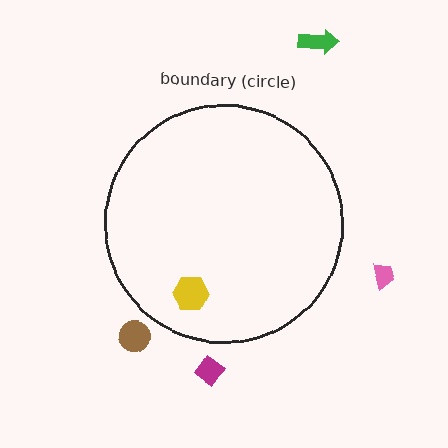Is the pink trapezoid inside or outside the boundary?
Outside.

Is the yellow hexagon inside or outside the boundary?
Inside.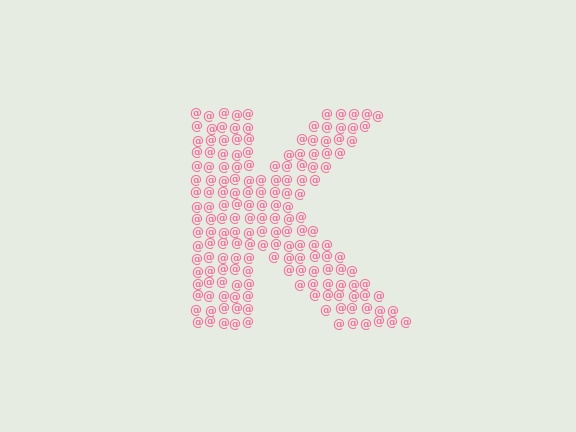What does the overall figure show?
The overall figure shows the letter K.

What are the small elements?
The small elements are at signs.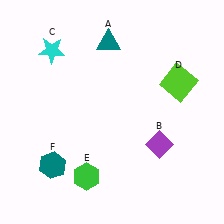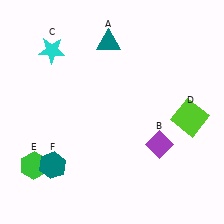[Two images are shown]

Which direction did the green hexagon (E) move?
The green hexagon (E) moved left.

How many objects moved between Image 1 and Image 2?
2 objects moved between the two images.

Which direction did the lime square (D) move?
The lime square (D) moved down.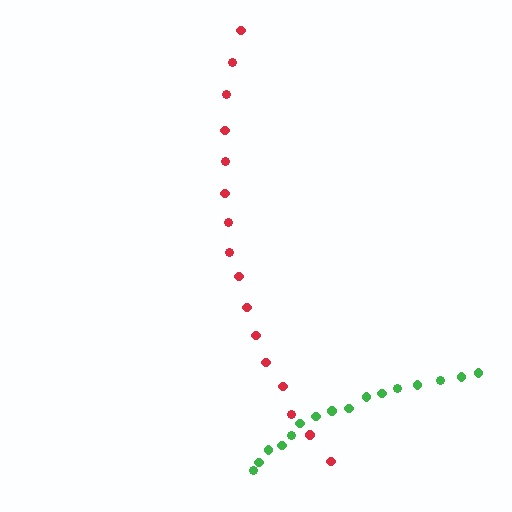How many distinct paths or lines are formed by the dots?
There are 2 distinct paths.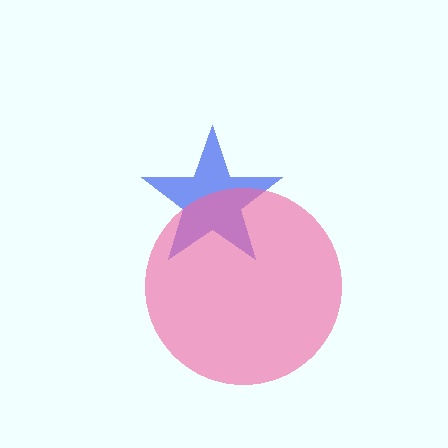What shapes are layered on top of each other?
The layered shapes are: a blue star, a pink circle.